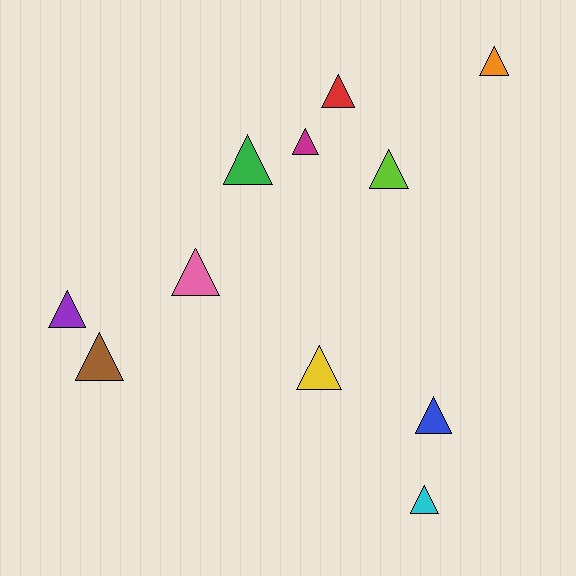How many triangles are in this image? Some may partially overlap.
There are 11 triangles.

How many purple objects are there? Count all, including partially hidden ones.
There is 1 purple object.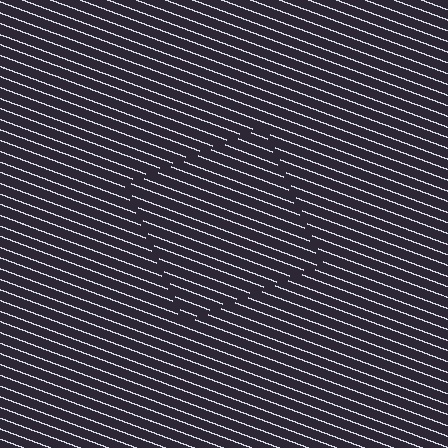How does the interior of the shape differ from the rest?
The interior of the shape contains the same grating, shifted by half a period — the contour is defined by the phase discontinuity where line-ends from the inner and outer gratings abut.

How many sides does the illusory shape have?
4 sides — the line-ends trace a square.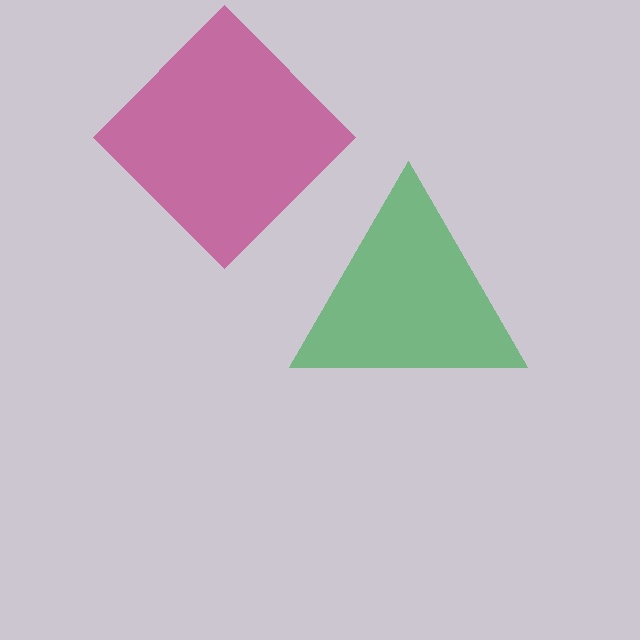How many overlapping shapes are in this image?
There are 2 overlapping shapes in the image.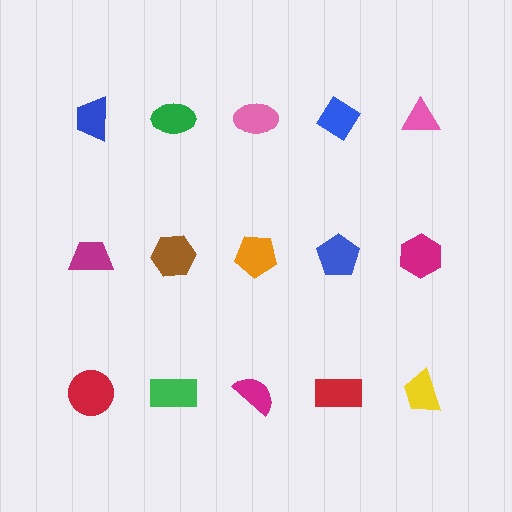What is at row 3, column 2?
A green rectangle.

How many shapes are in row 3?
5 shapes.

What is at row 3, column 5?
A yellow trapezoid.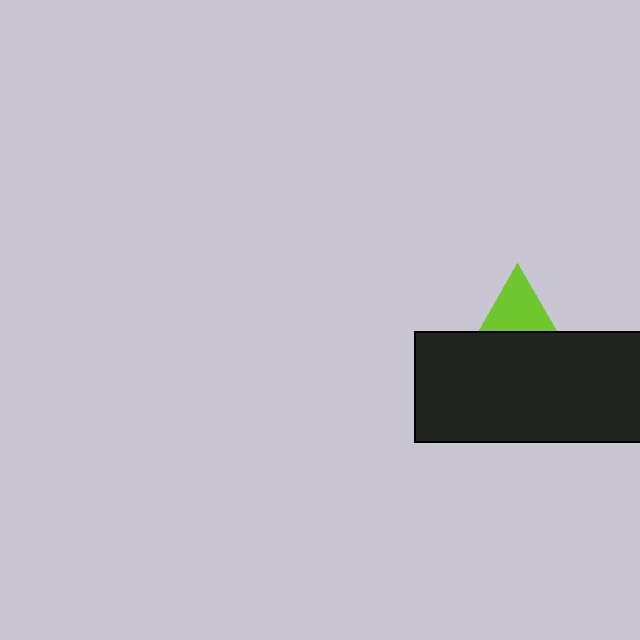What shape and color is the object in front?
The object in front is a black rectangle.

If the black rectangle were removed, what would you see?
You would see the complete lime triangle.